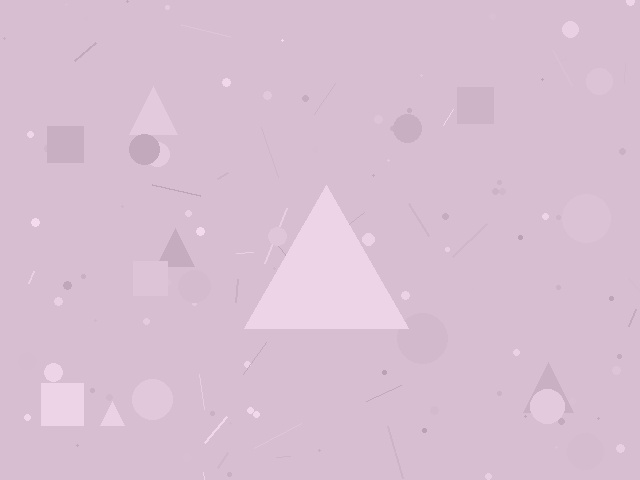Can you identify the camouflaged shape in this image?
The camouflaged shape is a triangle.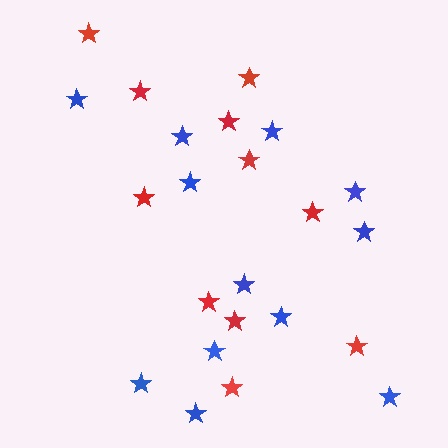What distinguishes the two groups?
There are 2 groups: one group of blue stars (12) and one group of red stars (11).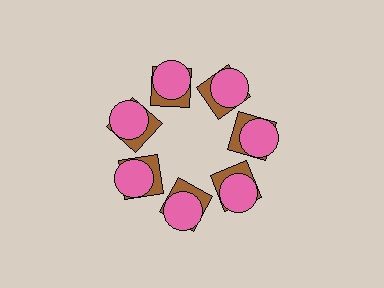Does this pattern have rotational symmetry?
Yes, this pattern has 7-fold rotational symmetry. It looks the same after rotating 51 degrees around the center.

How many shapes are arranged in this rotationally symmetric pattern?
There are 14 shapes, arranged in 7 groups of 2.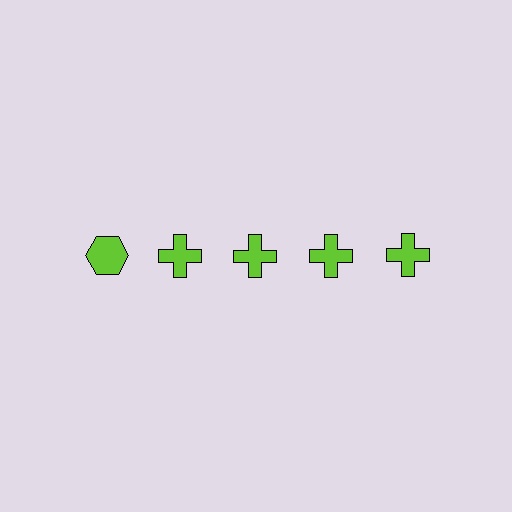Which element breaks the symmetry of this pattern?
The lime hexagon in the top row, leftmost column breaks the symmetry. All other shapes are lime crosses.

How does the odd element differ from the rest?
It has a different shape: hexagon instead of cross.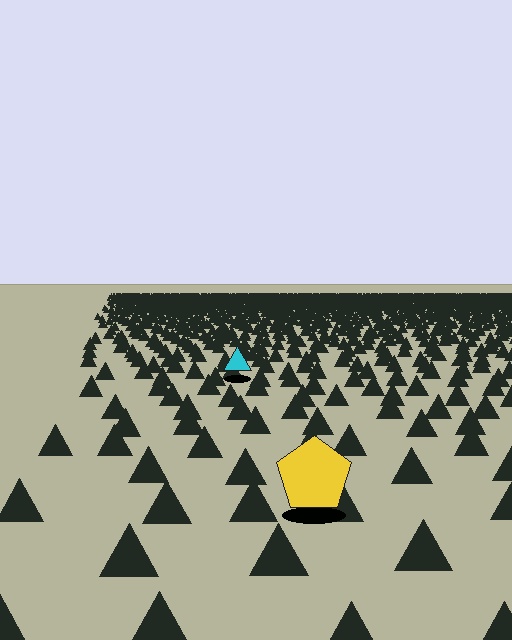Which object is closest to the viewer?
The yellow pentagon is closest. The texture marks near it are larger and more spread out.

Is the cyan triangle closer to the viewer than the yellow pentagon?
No. The yellow pentagon is closer — you can tell from the texture gradient: the ground texture is coarser near it.